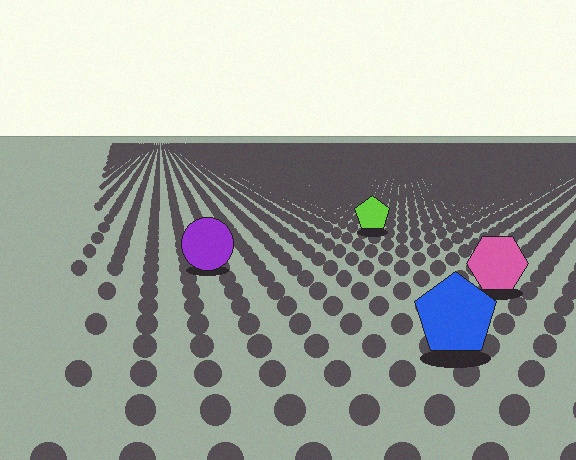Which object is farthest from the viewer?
The lime pentagon is farthest from the viewer. It appears smaller and the ground texture around it is denser.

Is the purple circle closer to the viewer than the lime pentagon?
Yes. The purple circle is closer — you can tell from the texture gradient: the ground texture is coarser near it.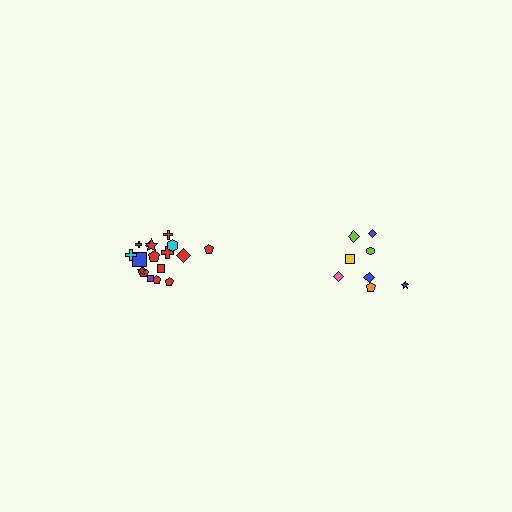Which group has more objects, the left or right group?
The left group.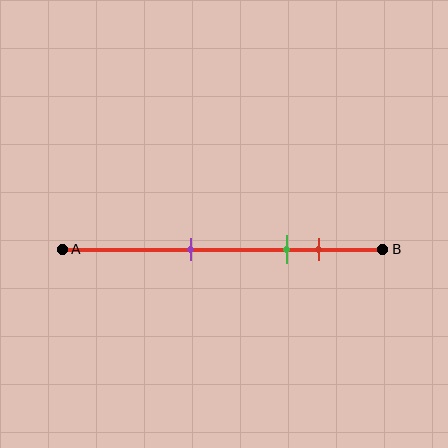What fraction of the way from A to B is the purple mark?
The purple mark is approximately 40% (0.4) of the way from A to B.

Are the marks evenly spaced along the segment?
No, the marks are not evenly spaced.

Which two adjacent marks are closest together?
The green and red marks are the closest adjacent pair.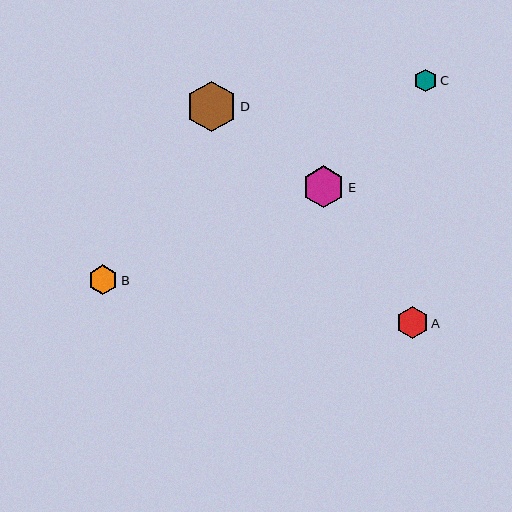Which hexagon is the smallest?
Hexagon C is the smallest with a size of approximately 23 pixels.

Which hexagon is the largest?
Hexagon D is the largest with a size of approximately 51 pixels.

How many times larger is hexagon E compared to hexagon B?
Hexagon E is approximately 1.4 times the size of hexagon B.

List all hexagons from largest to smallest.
From largest to smallest: D, E, A, B, C.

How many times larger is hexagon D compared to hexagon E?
Hexagon D is approximately 1.2 times the size of hexagon E.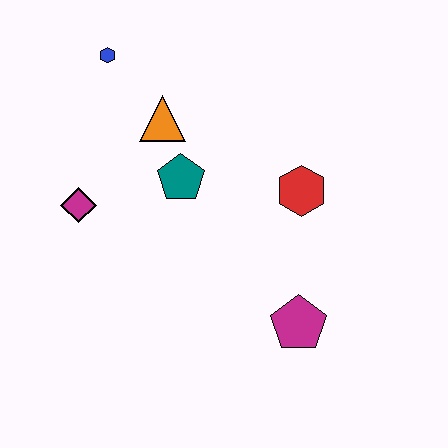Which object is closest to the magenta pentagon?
The red hexagon is closest to the magenta pentagon.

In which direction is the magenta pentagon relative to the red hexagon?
The magenta pentagon is below the red hexagon.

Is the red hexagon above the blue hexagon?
No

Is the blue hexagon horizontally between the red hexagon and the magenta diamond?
Yes